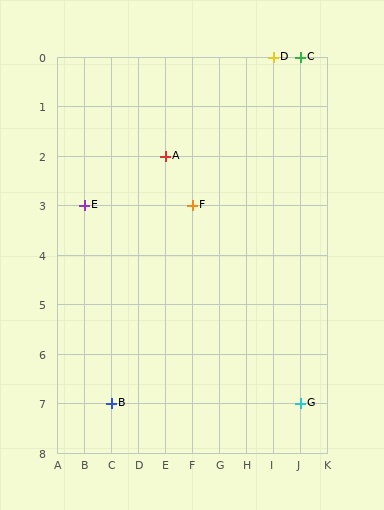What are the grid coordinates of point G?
Point G is at grid coordinates (J, 7).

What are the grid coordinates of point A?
Point A is at grid coordinates (E, 2).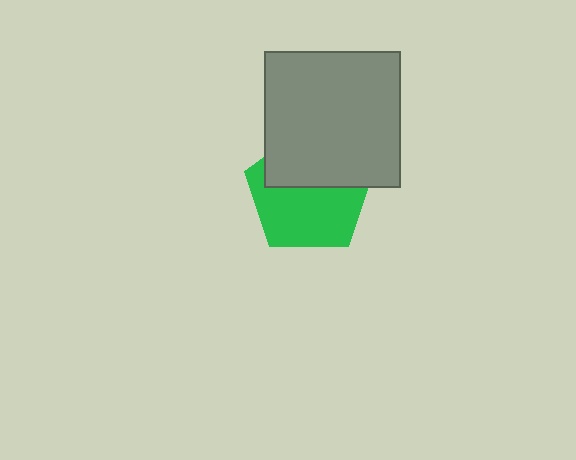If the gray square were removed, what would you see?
You would see the complete green pentagon.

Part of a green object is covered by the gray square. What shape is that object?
It is a pentagon.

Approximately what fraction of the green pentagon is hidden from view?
Roughly 42% of the green pentagon is hidden behind the gray square.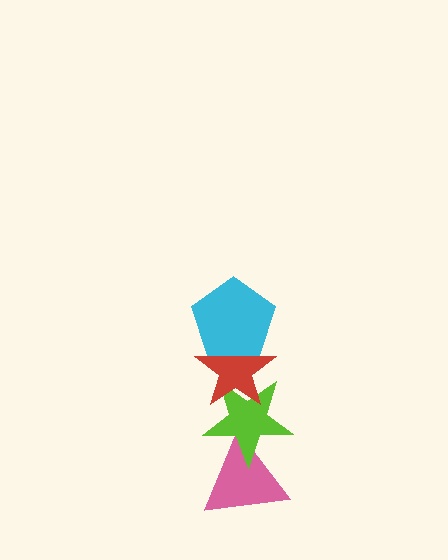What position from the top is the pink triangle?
The pink triangle is 4th from the top.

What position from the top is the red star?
The red star is 2nd from the top.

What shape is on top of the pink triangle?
The lime star is on top of the pink triangle.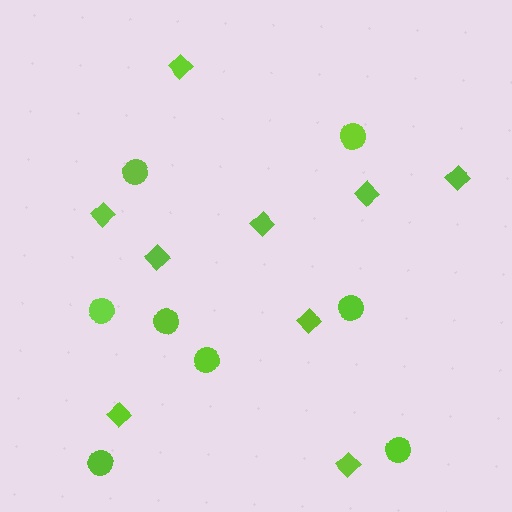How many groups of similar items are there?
There are 2 groups: one group of diamonds (9) and one group of circles (8).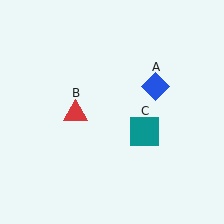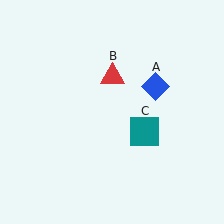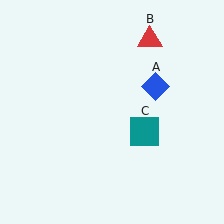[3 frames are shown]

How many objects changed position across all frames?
1 object changed position: red triangle (object B).